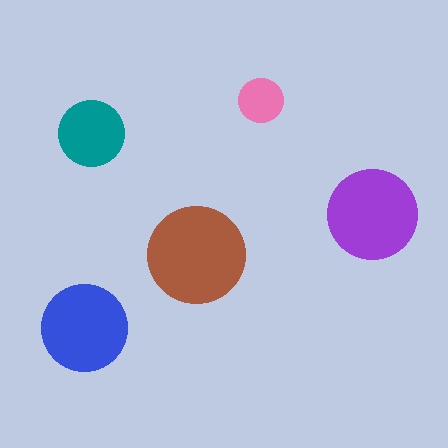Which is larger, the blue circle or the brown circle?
The brown one.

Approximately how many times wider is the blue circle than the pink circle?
About 2 times wider.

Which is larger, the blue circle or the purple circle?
The purple one.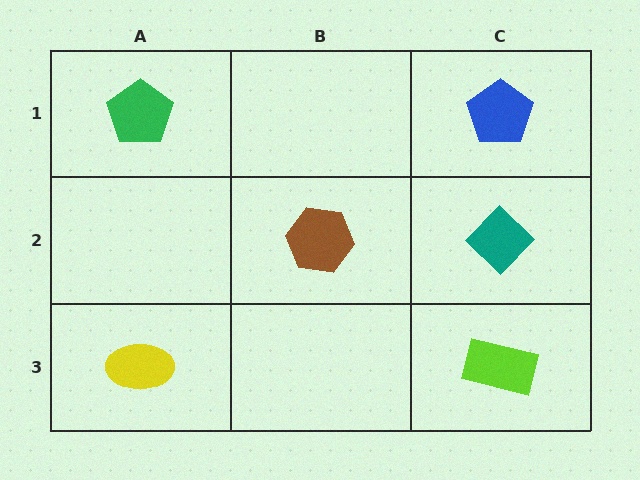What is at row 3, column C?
A lime rectangle.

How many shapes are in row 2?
2 shapes.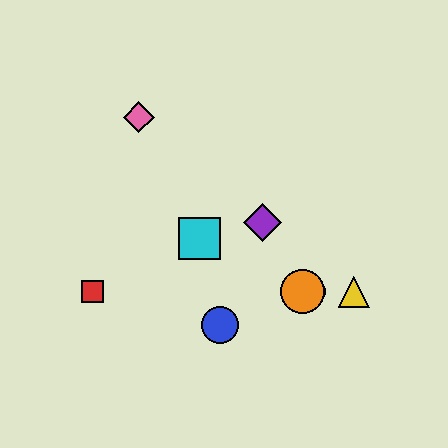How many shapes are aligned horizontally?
4 shapes (the red square, the green circle, the yellow triangle, the orange circle) are aligned horizontally.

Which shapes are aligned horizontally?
The red square, the green circle, the yellow triangle, the orange circle are aligned horizontally.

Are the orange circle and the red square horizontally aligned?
Yes, both are at y≈292.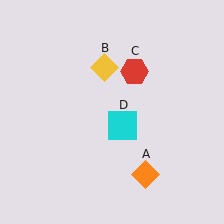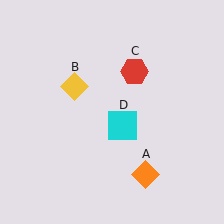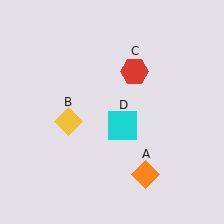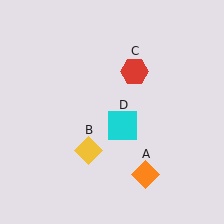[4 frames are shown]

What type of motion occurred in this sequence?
The yellow diamond (object B) rotated counterclockwise around the center of the scene.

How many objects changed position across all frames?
1 object changed position: yellow diamond (object B).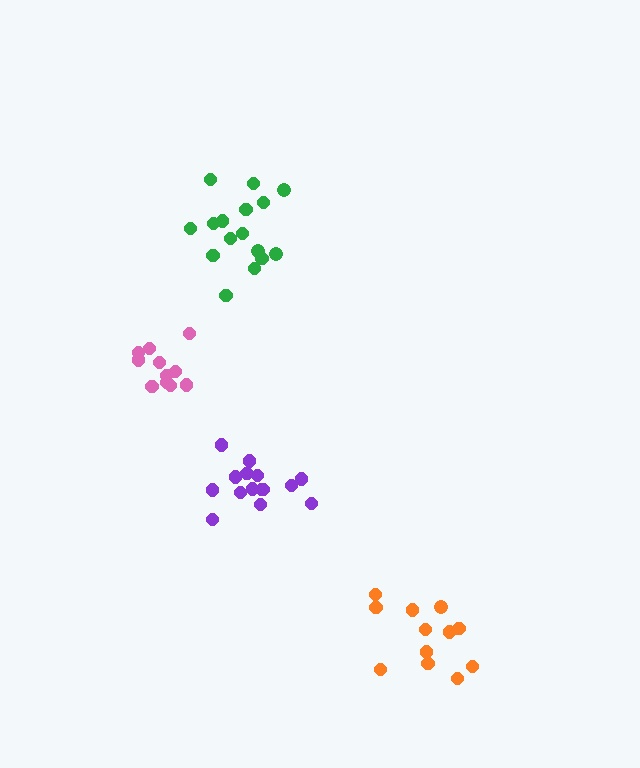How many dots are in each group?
Group 1: 12 dots, Group 2: 16 dots, Group 3: 11 dots, Group 4: 15 dots (54 total).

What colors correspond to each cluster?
The clusters are colored: orange, green, pink, purple.